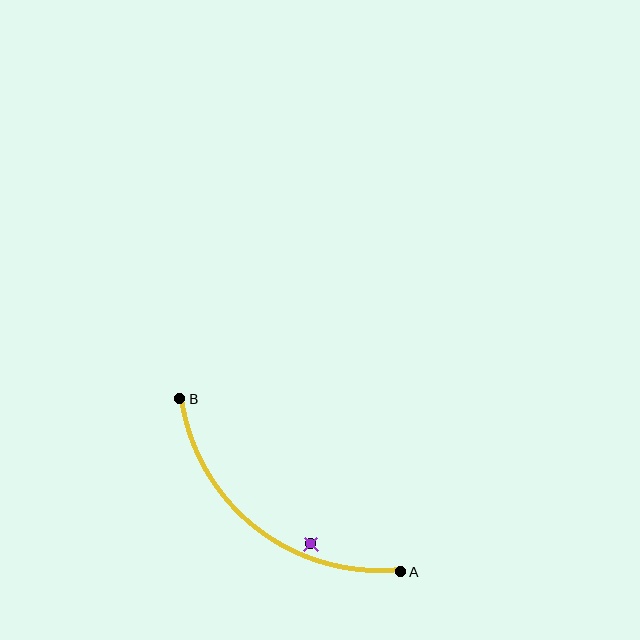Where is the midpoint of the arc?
The arc midpoint is the point on the curve farthest from the straight line joining A and B. It sits below and to the left of that line.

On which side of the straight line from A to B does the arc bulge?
The arc bulges below and to the left of the straight line connecting A and B.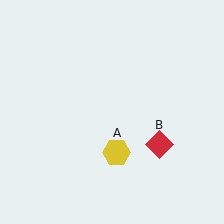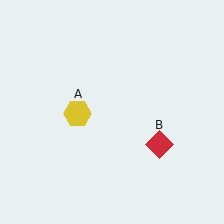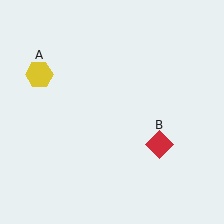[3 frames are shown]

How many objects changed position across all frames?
1 object changed position: yellow hexagon (object A).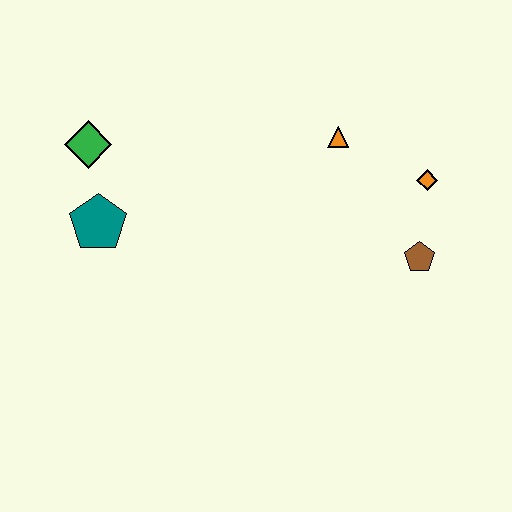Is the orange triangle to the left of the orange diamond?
Yes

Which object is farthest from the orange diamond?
The green diamond is farthest from the orange diamond.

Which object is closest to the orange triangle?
The orange diamond is closest to the orange triangle.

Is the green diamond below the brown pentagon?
No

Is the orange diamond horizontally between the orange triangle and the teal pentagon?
No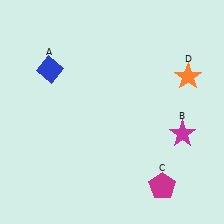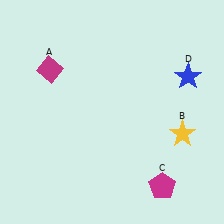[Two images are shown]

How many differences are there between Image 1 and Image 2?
There are 3 differences between the two images.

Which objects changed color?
A changed from blue to magenta. B changed from magenta to yellow. D changed from orange to blue.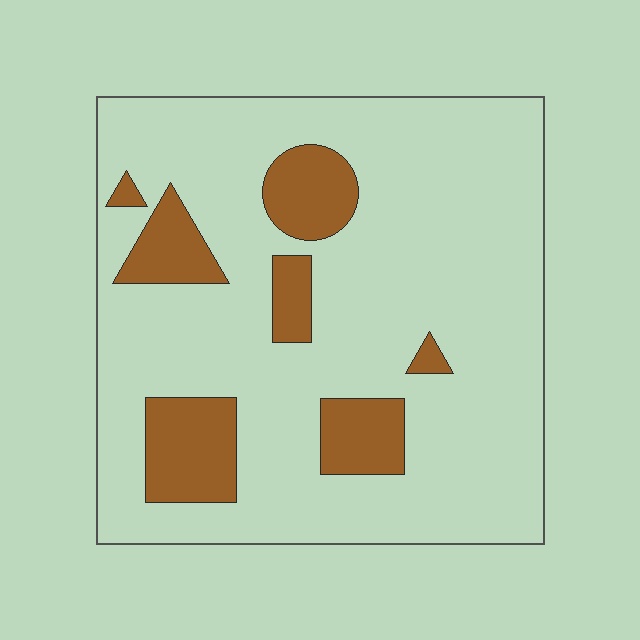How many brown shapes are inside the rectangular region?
7.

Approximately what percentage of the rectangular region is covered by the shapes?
Approximately 15%.